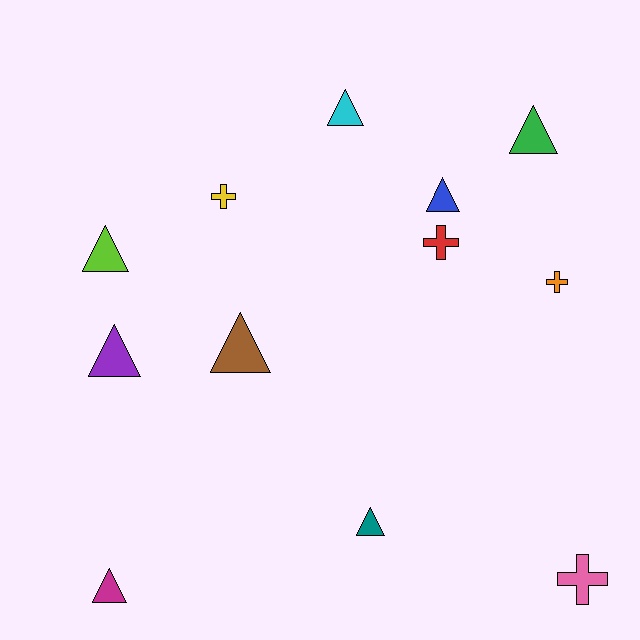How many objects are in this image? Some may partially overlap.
There are 12 objects.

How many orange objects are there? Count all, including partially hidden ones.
There is 1 orange object.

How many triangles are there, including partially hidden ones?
There are 8 triangles.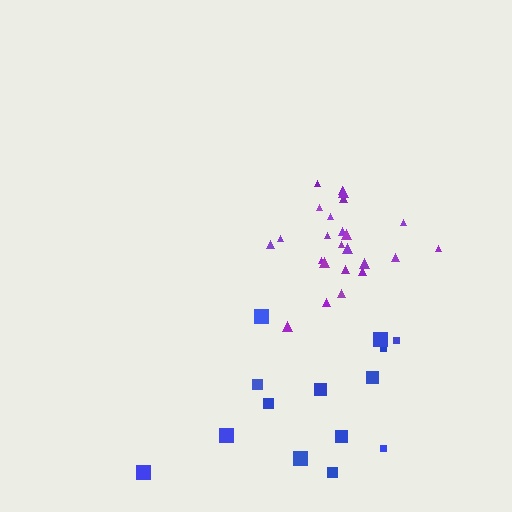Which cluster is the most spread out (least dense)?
Blue.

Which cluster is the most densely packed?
Purple.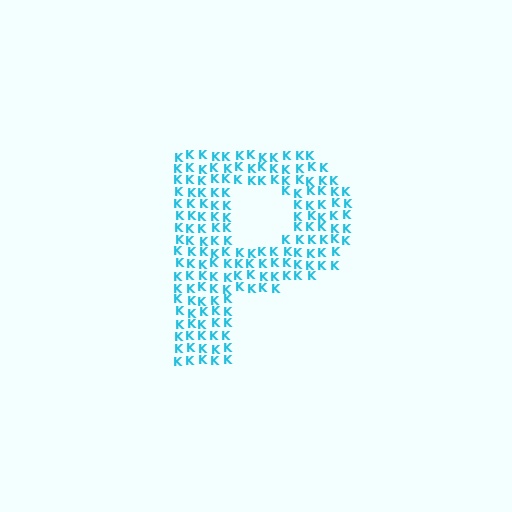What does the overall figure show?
The overall figure shows the letter P.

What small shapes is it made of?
It is made of small letter K's.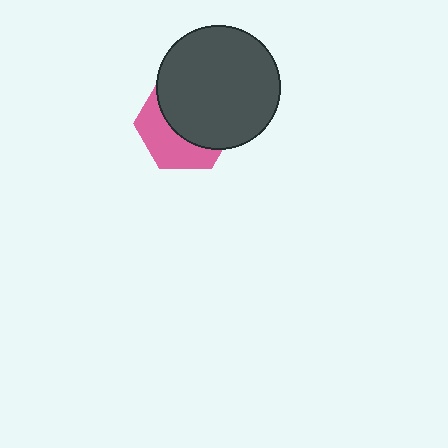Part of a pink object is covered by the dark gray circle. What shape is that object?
It is a hexagon.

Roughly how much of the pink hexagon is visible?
A small part of it is visible (roughly 41%).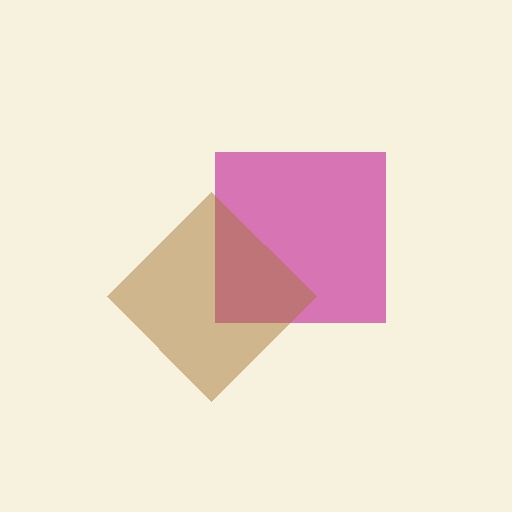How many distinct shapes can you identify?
There are 2 distinct shapes: a magenta square, a brown diamond.